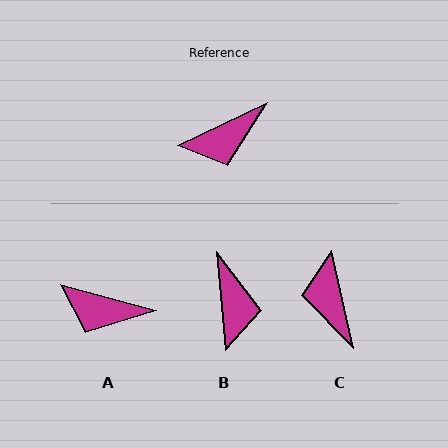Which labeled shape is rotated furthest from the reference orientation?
C, about 103 degrees away.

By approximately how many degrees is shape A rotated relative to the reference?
Approximately 40 degrees clockwise.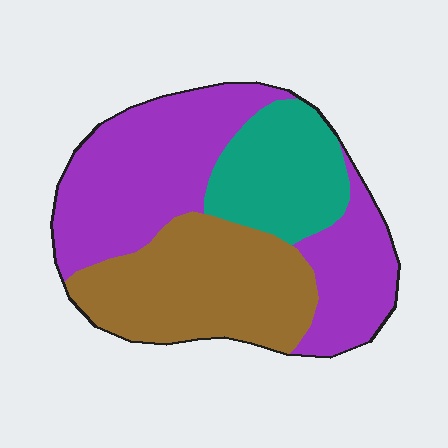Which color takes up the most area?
Purple, at roughly 45%.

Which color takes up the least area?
Teal, at roughly 20%.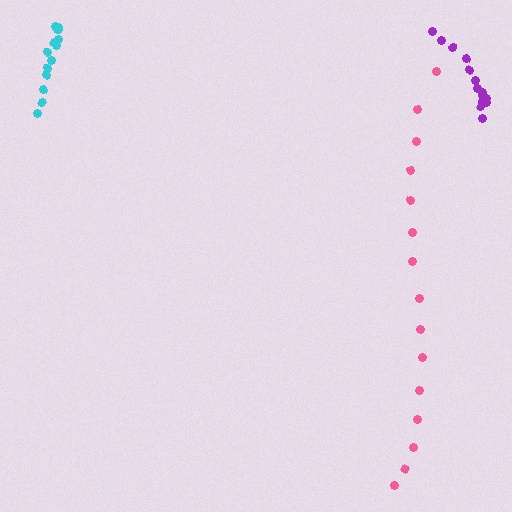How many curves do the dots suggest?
There are 3 distinct paths.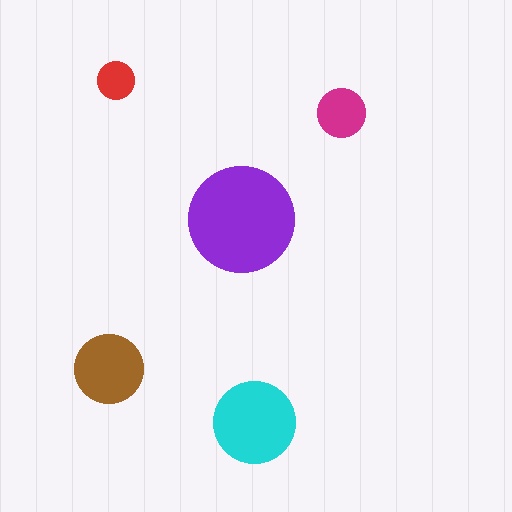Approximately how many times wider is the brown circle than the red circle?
About 2 times wider.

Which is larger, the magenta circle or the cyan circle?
The cyan one.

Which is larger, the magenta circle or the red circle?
The magenta one.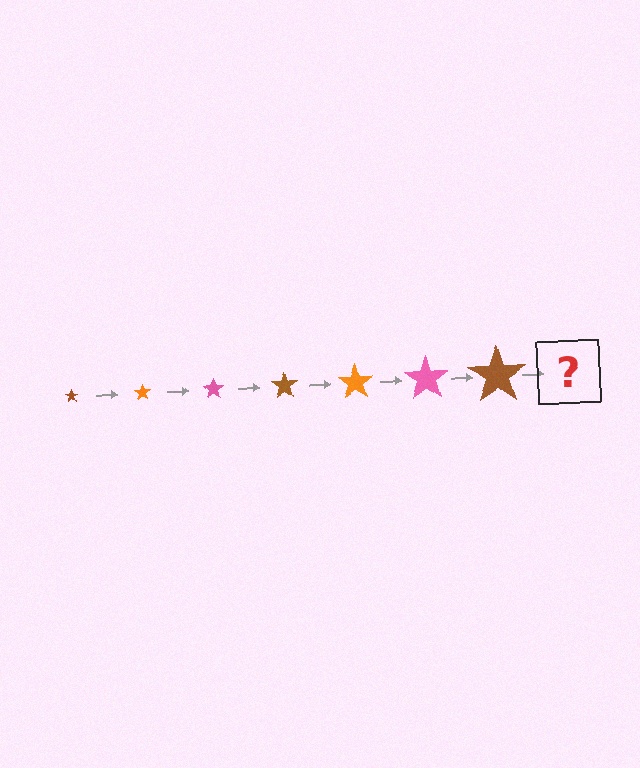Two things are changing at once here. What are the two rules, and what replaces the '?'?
The two rules are that the star grows larger each step and the color cycles through brown, orange, and pink. The '?' should be an orange star, larger than the previous one.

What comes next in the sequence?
The next element should be an orange star, larger than the previous one.